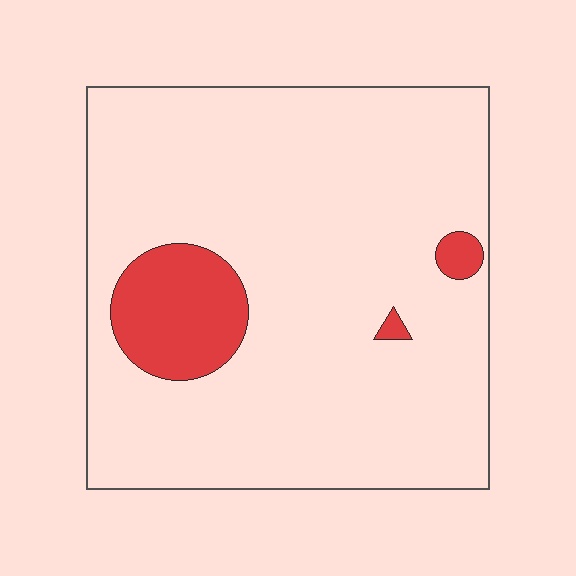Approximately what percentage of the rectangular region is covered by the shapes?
Approximately 10%.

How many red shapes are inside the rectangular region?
3.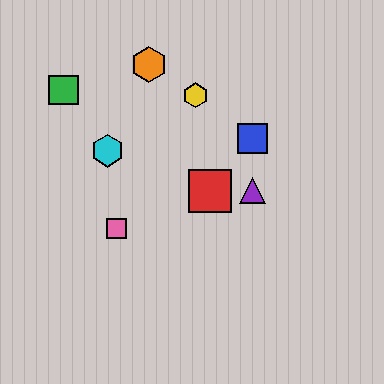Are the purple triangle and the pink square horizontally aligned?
No, the purple triangle is at y≈191 and the pink square is at y≈228.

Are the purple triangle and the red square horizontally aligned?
Yes, both are at y≈191.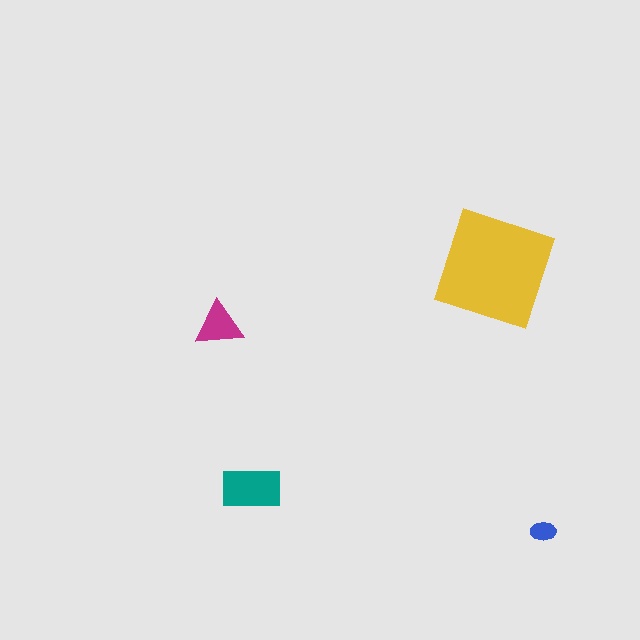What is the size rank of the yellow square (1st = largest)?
1st.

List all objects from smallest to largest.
The blue ellipse, the magenta triangle, the teal rectangle, the yellow square.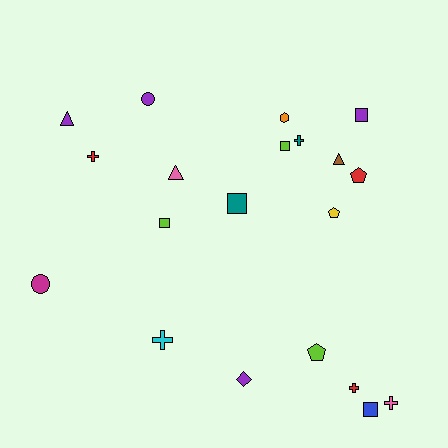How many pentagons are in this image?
There are 3 pentagons.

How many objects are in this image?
There are 20 objects.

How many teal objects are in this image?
There are 2 teal objects.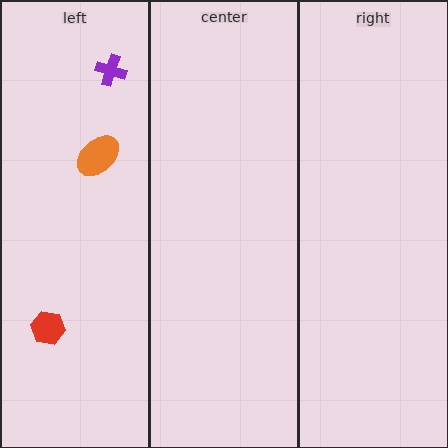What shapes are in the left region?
The red hexagon, the purple cross, the orange ellipse.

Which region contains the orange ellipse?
The left region.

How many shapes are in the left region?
3.